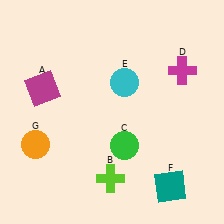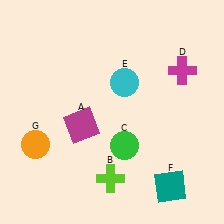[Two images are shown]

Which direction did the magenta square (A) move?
The magenta square (A) moved right.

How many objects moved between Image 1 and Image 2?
1 object moved between the two images.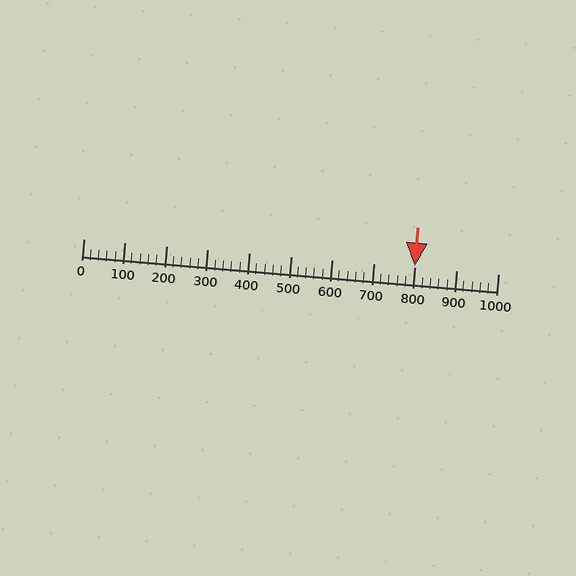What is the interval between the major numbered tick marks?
The major tick marks are spaced 100 units apart.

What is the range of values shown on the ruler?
The ruler shows values from 0 to 1000.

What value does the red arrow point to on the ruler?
The red arrow points to approximately 799.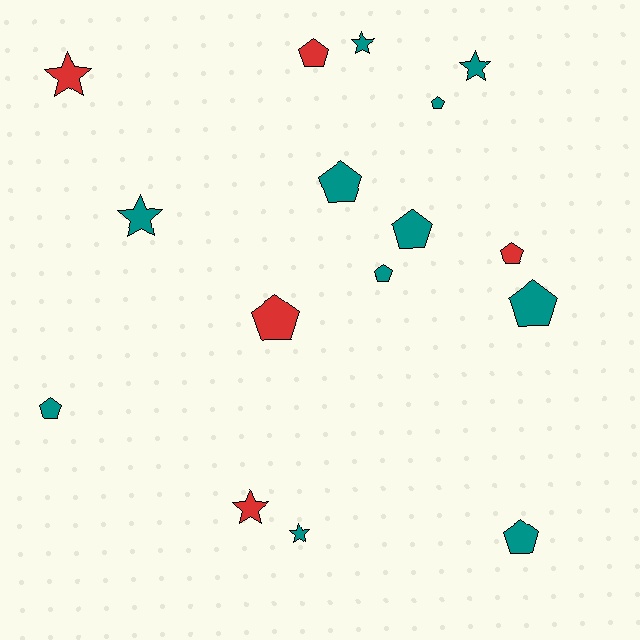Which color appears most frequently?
Teal, with 11 objects.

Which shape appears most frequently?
Pentagon, with 10 objects.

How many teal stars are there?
There are 4 teal stars.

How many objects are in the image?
There are 16 objects.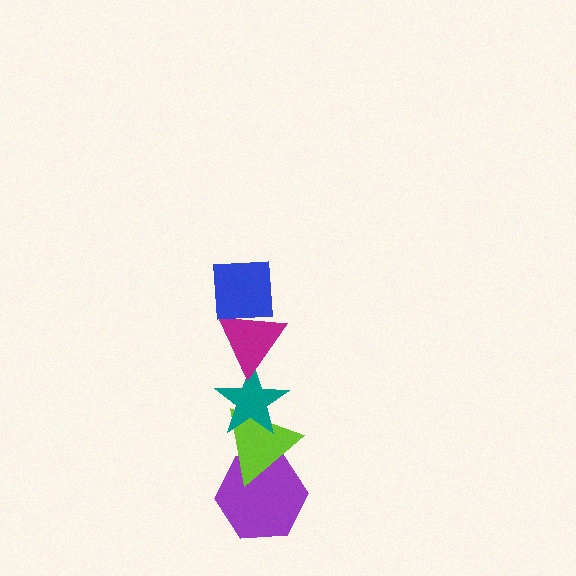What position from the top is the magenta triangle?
The magenta triangle is 2nd from the top.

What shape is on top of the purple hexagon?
The lime triangle is on top of the purple hexagon.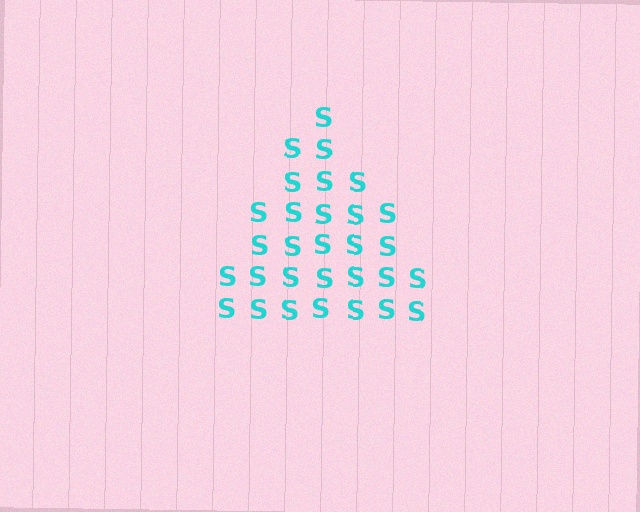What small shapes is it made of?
It is made of small letter S's.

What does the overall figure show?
The overall figure shows a triangle.